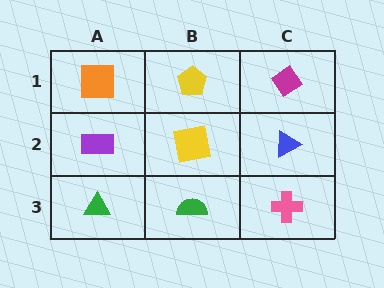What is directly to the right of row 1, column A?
A yellow pentagon.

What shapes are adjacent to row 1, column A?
A purple rectangle (row 2, column A), a yellow pentagon (row 1, column B).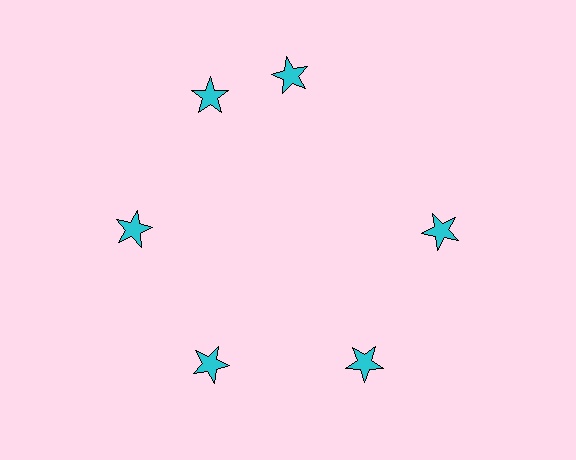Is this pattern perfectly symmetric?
No. The 6 cyan stars are arranged in a ring, but one element near the 1 o'clock position is rotated out of alignment along the ring, breaking the 6-fold rotational symmetry.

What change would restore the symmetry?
The symmetry would be restored by rotating it back into even spacing with its neighbors so that all 6 stars sit at equal angles and equal distance from the center.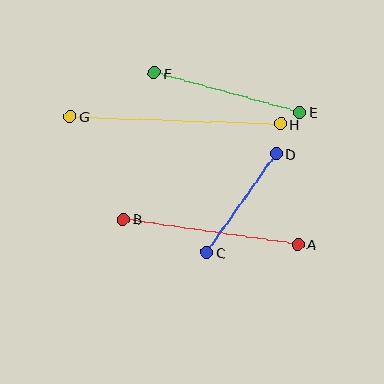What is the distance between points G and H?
The distance is approximately 211 pixels.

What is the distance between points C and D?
The distance is approximately 121 pixels.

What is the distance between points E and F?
The distance is approximately 150 pixels.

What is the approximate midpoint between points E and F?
The midpoint is at approximately (227, 93) pixels.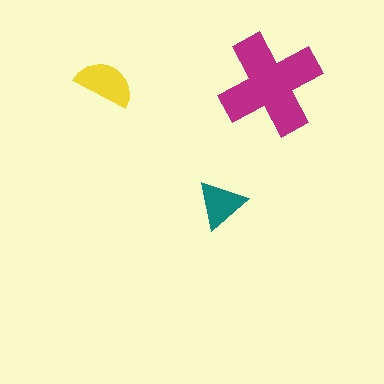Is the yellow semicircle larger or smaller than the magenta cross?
Smaller.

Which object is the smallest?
The teal triangle.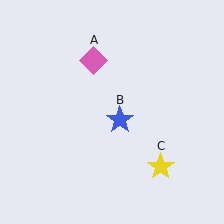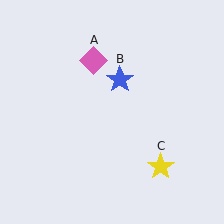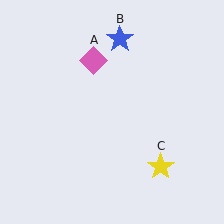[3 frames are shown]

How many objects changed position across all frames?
1 object changed position: blue star (object B).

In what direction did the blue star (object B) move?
The blue star (object B) moved up.